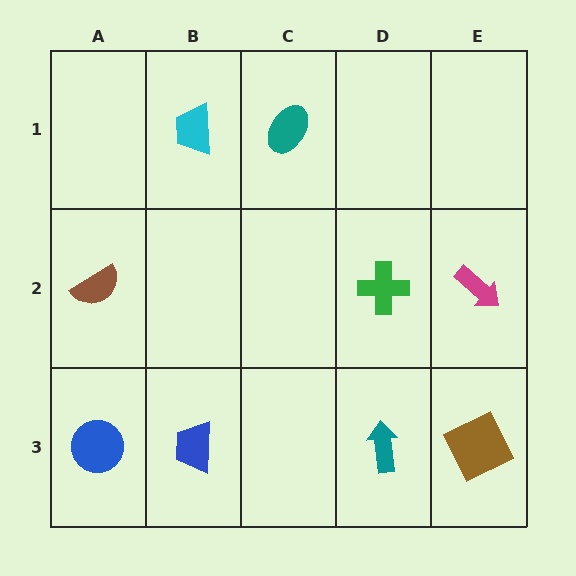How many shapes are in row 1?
2 shapes.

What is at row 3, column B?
A blue trapezoid.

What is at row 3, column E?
A brown square.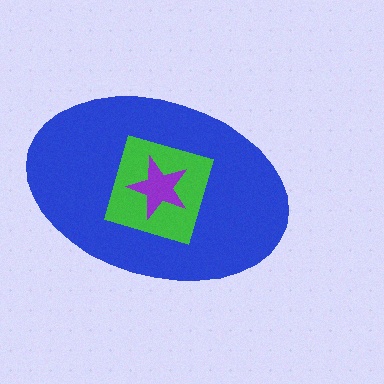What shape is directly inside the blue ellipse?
The green diamond.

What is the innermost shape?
The purple star.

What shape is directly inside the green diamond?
The purple star.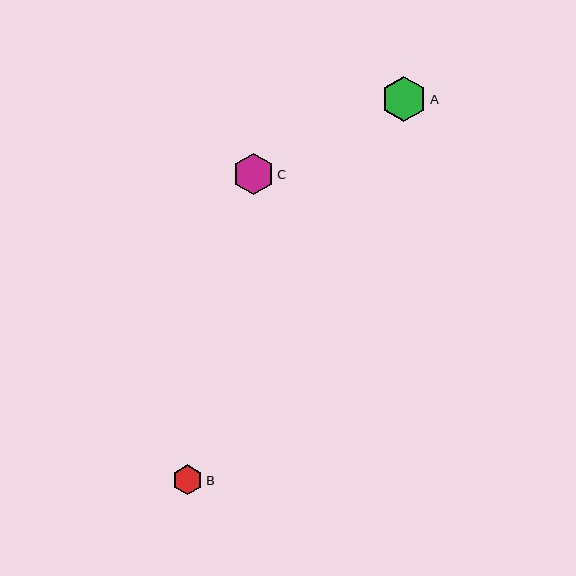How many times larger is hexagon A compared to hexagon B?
Hexagon A is approximately 1.5 times the size of hexagon B.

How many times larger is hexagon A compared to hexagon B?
Hexagon A is approximately 1.5 times the size of hexagon B.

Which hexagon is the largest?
Hexagon A is the largest with a size of approximately 45 pixels.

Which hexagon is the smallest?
Hexagon B is the smallest with a size of approximately 30 pixels.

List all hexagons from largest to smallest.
From largest to smallest: A, C, B.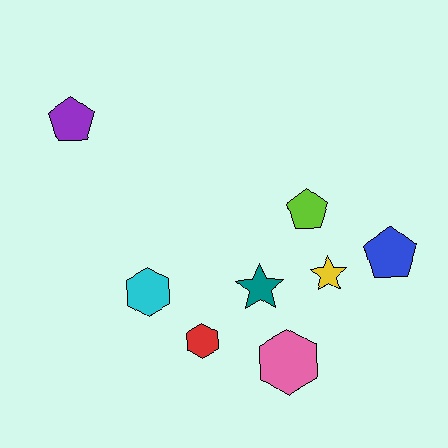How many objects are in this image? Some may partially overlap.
There are 8 objects.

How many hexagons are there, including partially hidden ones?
There are 3 hexagons.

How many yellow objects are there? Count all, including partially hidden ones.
There is 1 yellow object.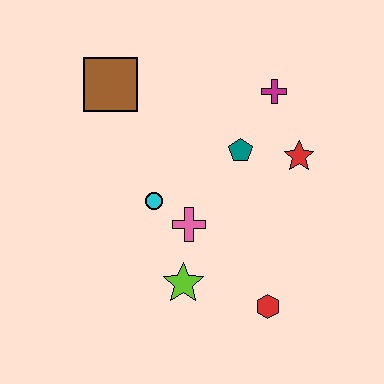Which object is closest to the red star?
The teal pentagon is closest to the red star.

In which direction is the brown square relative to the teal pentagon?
The brown square is to the left of the teal pentagon.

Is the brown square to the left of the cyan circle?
Yes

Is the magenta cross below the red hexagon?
No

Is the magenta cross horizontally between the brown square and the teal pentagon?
No